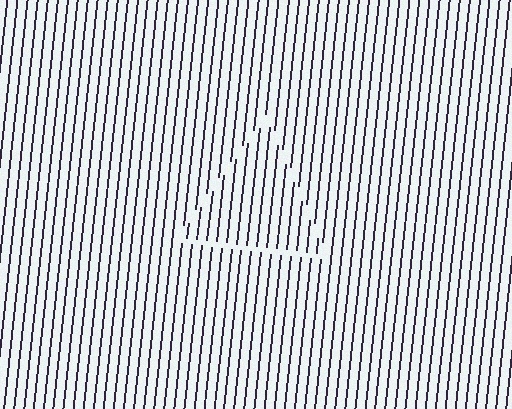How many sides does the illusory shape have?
3 sides — the line-ends trace a triangle.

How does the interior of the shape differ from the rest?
The interior of the shape contains the same grating, shifted by half a period — the contour is defined by the phase discontinuity where line-ends from the inner and outer gratings abut.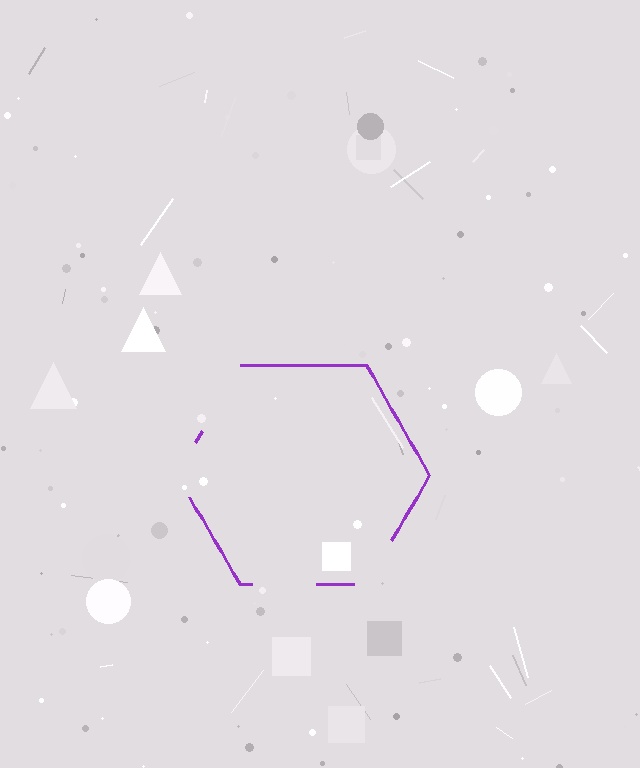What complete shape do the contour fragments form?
The contour fragments form a hexagon.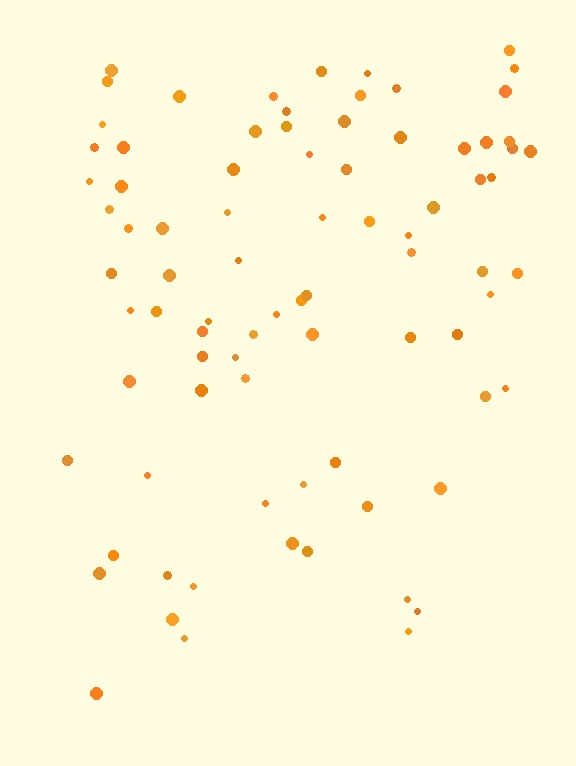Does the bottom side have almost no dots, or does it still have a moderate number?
Still a moderate number, just noticeably fewer than the top.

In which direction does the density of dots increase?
From bottom to top, with the top side densest.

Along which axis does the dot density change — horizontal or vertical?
Vertical.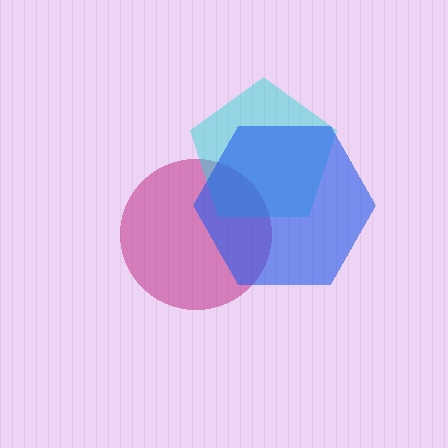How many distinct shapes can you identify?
There are 3 distinct shapes: a magenta circle, a cyan pentagon, a blue hexagon.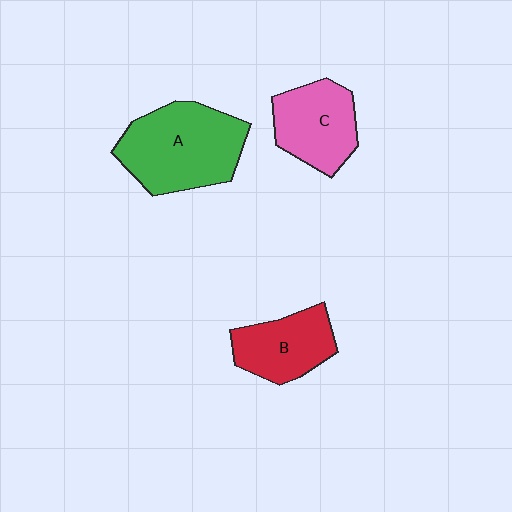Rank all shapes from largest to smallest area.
From largest to smallest: A (green), C (pink), B (red).